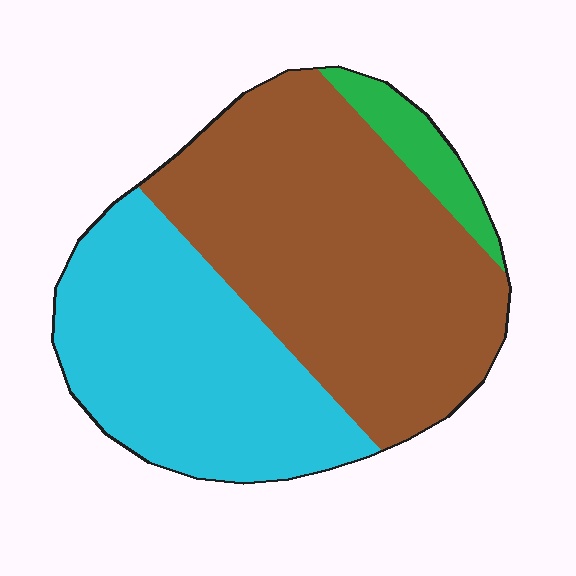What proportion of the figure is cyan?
Cyan covers roughly 40% of the figure.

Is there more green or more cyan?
Cyan.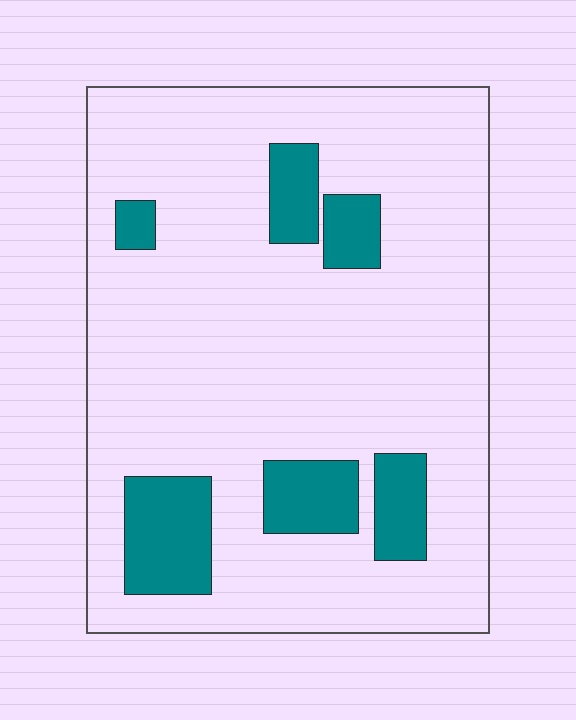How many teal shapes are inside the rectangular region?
6.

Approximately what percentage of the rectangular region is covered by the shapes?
Approximately 15%.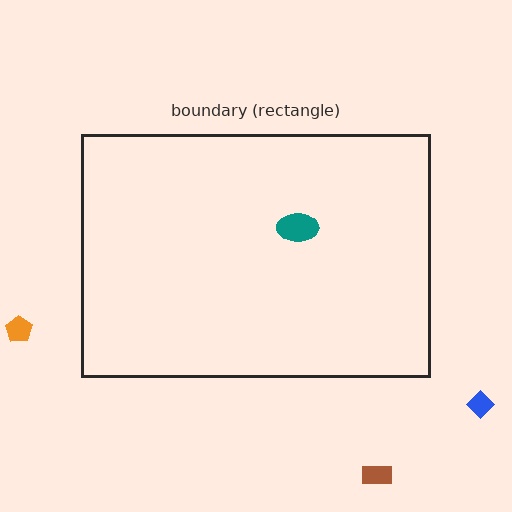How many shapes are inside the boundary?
1 inside, 3 outside.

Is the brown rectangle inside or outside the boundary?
Outside.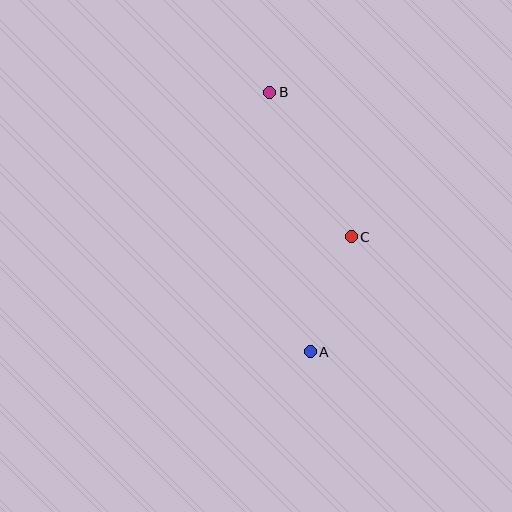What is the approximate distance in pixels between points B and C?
The distance between B and C is approximately 166 pixels.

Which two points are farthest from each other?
Points A and B are farthest from each other.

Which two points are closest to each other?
Points A and C are closest to each other.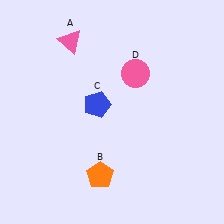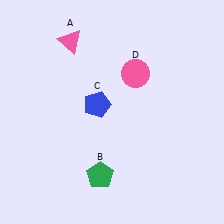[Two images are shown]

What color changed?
The pentagon (B) changed from orange in Image 1 to green in Image 2.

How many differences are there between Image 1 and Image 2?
There is 1 difference between the two images.